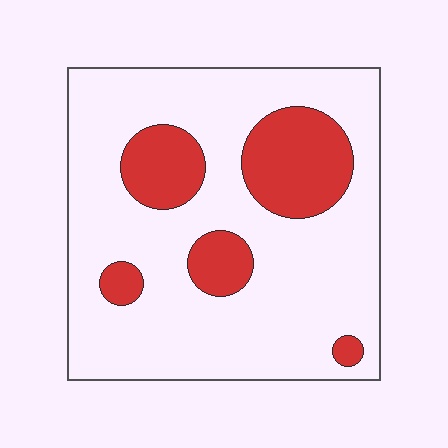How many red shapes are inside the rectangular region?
5.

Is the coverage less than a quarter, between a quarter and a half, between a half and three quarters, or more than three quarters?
Less than a quarter.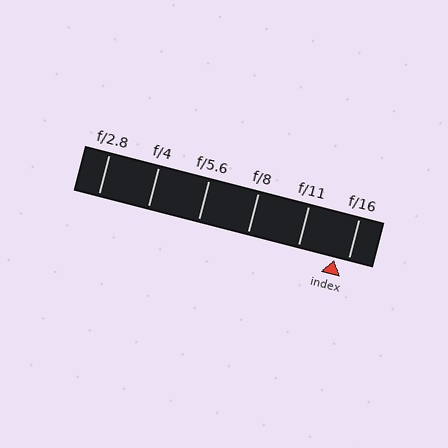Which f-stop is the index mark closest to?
The index mark is closest to f/16.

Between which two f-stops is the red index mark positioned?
The index mark is between f/11 and f/16.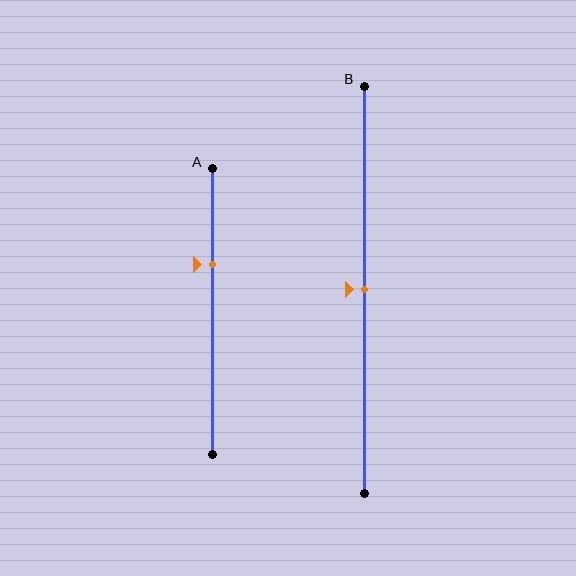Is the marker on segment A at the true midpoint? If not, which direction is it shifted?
No, the marker on segment A is shifted upward by about 17% of the segment length.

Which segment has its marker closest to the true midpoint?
Segment B has its marker closest to the true midpoint.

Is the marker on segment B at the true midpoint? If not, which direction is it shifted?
Yes, the marker on segment B is at the true midpoint.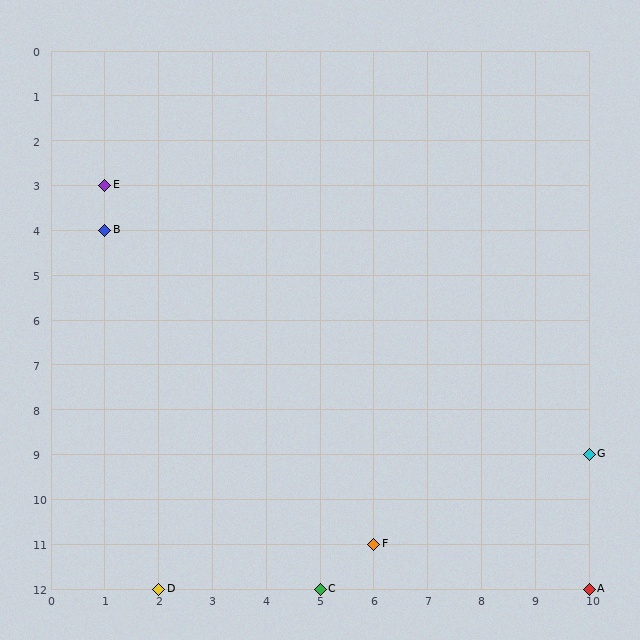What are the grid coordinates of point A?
Point A is at grid coordinates (10, 12).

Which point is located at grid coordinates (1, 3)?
Point E is at (1, 3).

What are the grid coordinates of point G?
Point G is at grid coordinates (10, 9).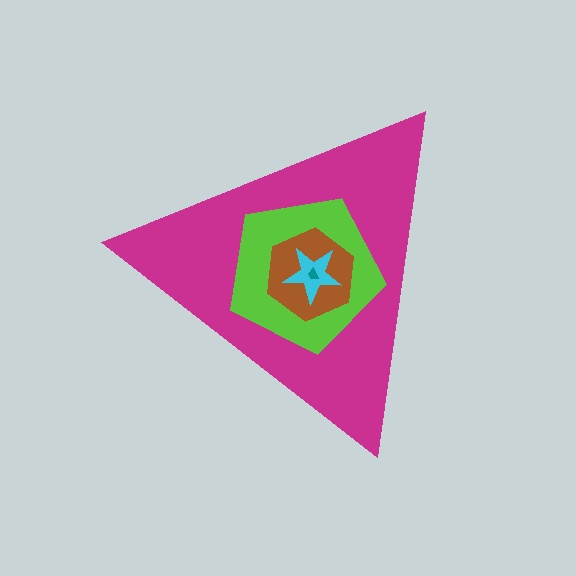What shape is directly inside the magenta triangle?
The lime pentagon.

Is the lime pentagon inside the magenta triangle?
Yes.